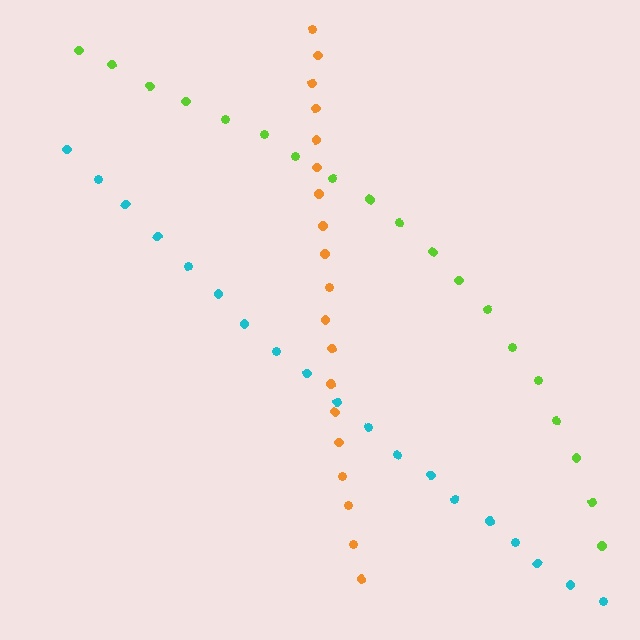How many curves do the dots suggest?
There are 3 distinct paths.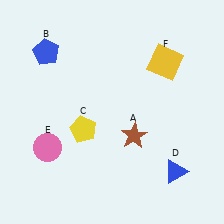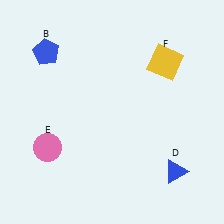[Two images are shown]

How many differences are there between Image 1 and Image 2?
There are 2 differences between the two images.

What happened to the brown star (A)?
The brown star (A) was removed in Image 2. It was in the bottom-right area of Image 1.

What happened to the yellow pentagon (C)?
The yellow pentagon (C) was removed in Image 2. It was in the bottom-left area of Image 1.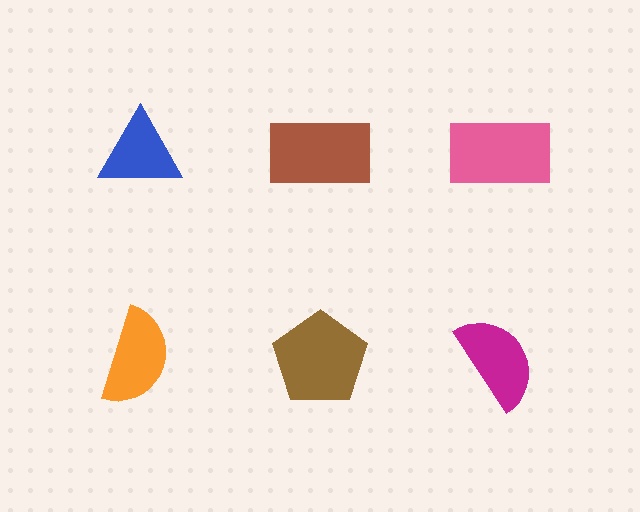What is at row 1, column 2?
A brown rectangle.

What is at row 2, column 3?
A magenta semicircle.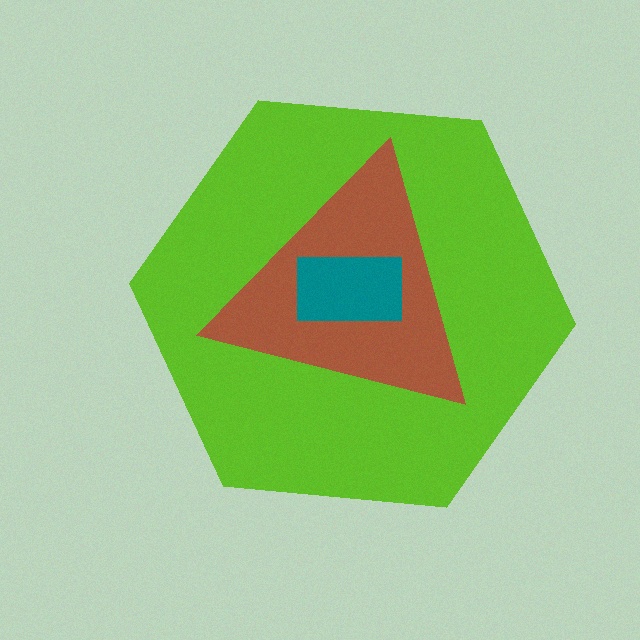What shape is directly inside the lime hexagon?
The brown triangle.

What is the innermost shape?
The teal rectangle.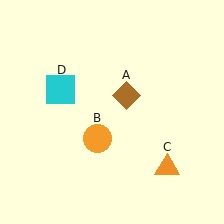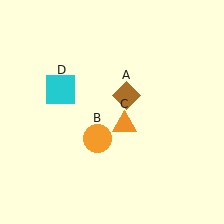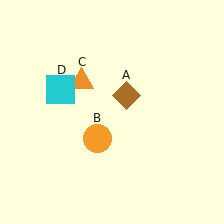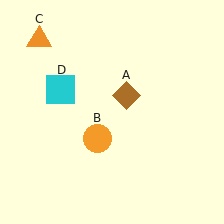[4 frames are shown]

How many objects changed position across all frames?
1 object changed position: orange triangle (object C).